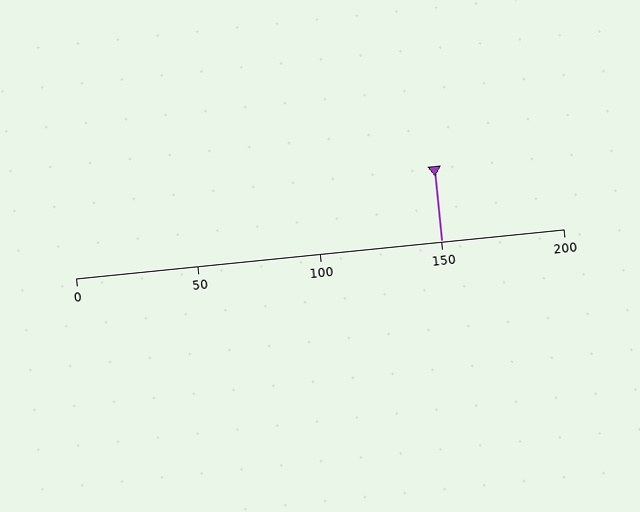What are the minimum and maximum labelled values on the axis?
The axis runs from 0 to 200.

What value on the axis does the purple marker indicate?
The marker indicates approximately 150.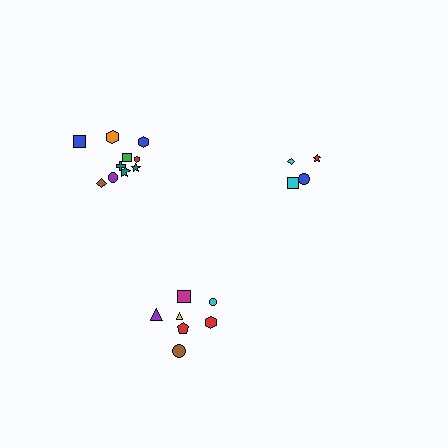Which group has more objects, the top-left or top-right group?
The top-left group.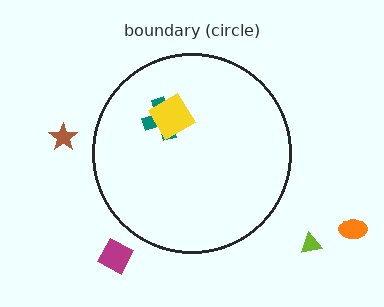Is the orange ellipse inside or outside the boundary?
Outside.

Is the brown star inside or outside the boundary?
Outside.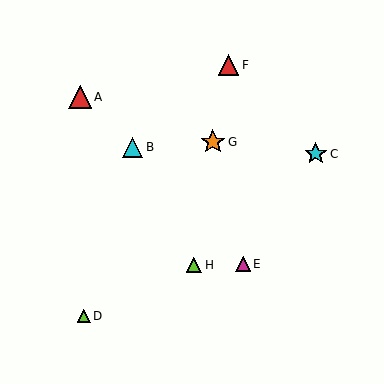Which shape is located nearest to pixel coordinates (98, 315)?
The lime triangle (labeled D) at (84, 316) is nearest to that location.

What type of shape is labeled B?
Shape B is a cyan triangle.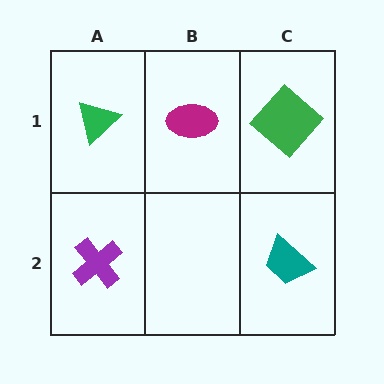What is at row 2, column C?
A teal trapezoid.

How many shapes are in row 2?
2 shapes.